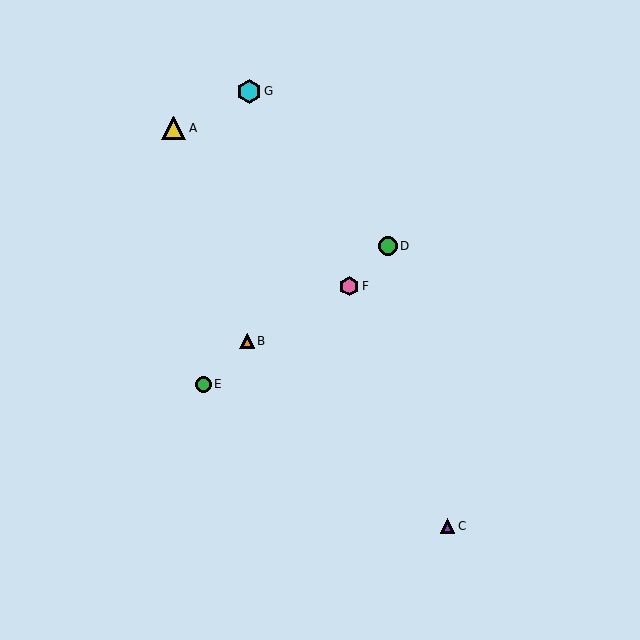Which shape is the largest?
The cyan hexagon (labeled G) is the largest.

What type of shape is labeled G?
Shape G is a cyan hexagon.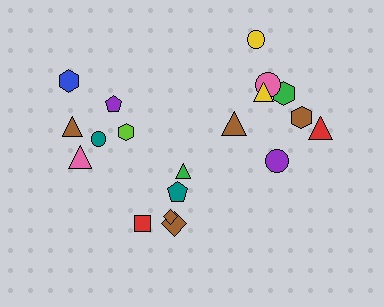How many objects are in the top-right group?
There are 8 objects.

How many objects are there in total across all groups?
There are 19 objects.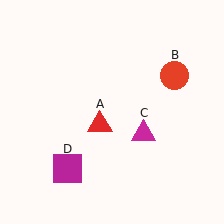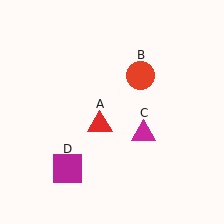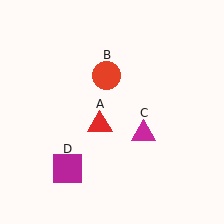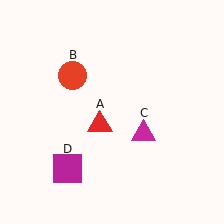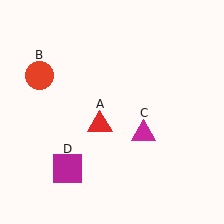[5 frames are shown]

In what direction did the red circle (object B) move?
The red circle (object B) moved left.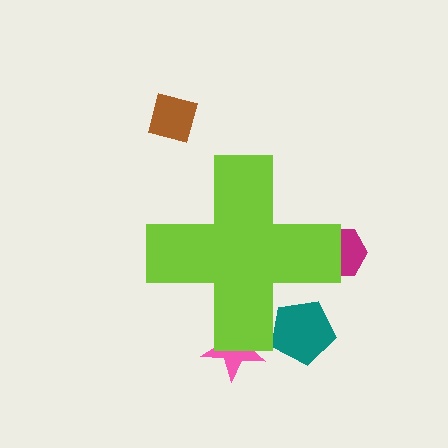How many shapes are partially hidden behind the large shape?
3 shapes are partially hidden.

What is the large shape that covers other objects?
A lime cross.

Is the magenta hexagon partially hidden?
Yes, the magenta hexagon is partially hidden behind the lime cross.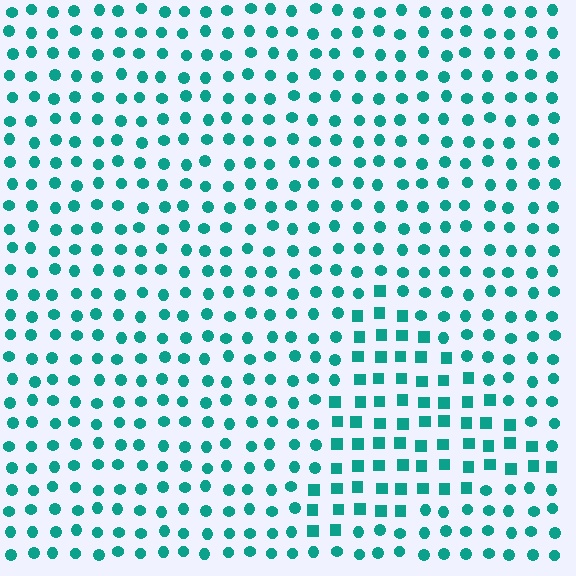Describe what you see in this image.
The image is filled with small teal elements arranged in a uniform grid. A triangle-shaped region contains squares, while the surrounding area contains circles. The boundary is defined purely by the change in element shape.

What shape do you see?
I see a triangle.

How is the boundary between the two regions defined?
The boundary is defined by a change in element shape: squares inside vs. circles outside. All elements share the same color and spacing.